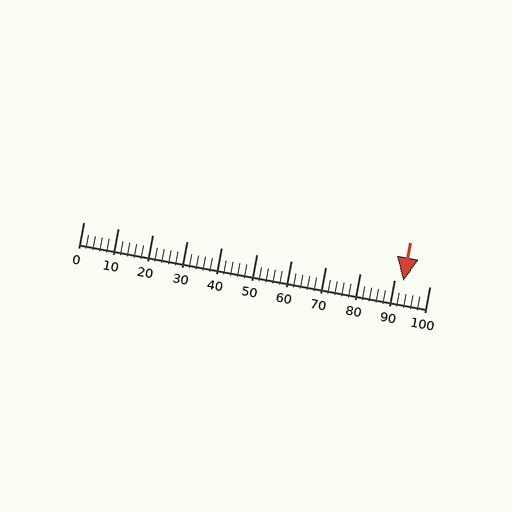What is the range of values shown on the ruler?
The ruler shows values from 0 to 100.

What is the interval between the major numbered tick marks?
The major tick marks are spaced 10 units apart.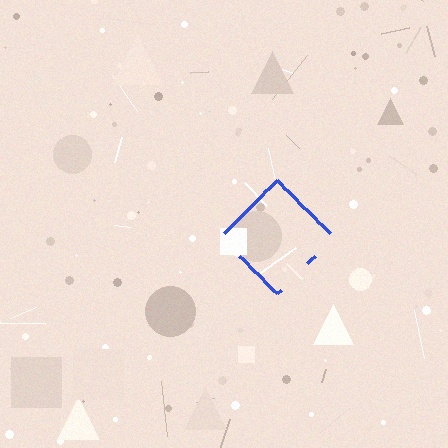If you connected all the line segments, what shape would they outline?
They would outline a diamond.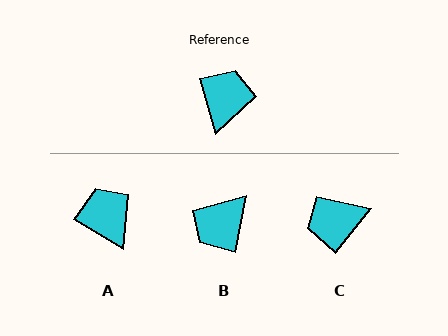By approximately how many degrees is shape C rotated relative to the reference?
Approximately 125 degrees counter-clockwise.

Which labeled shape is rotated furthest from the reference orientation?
B, about 153 degrees away.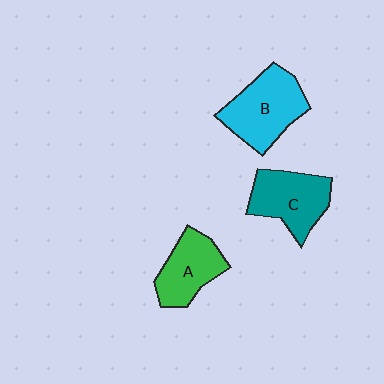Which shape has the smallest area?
Shape A (green).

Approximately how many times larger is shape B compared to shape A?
Approximately 1.3 times.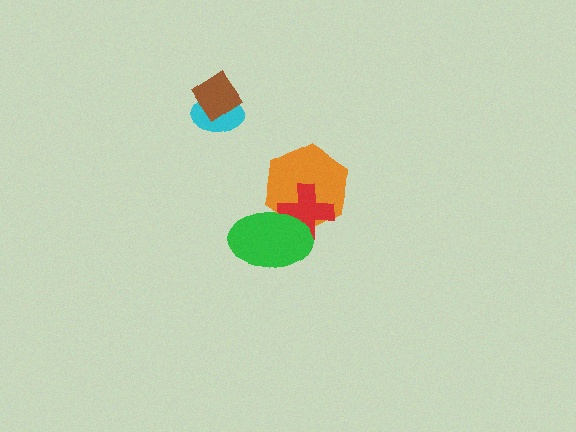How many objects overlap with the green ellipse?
2 objects overlap with the green ellipse.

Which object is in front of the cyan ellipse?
The brown diamond is in front of the cyan ellipse.